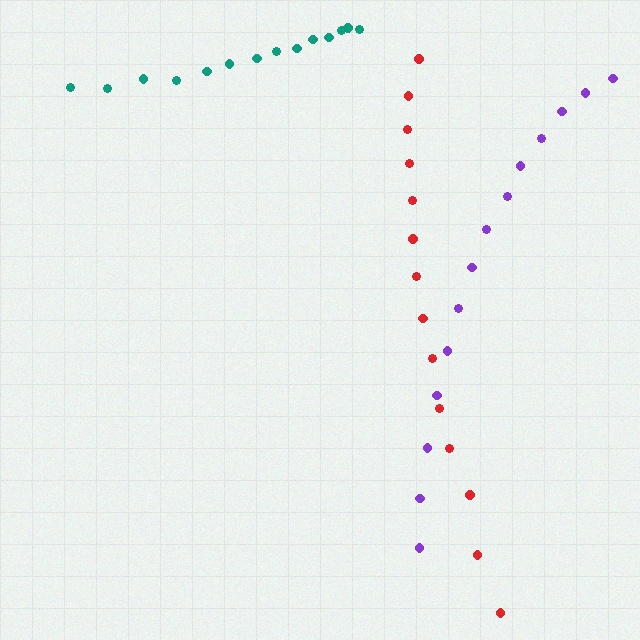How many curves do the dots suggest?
There are 3 distinct paths.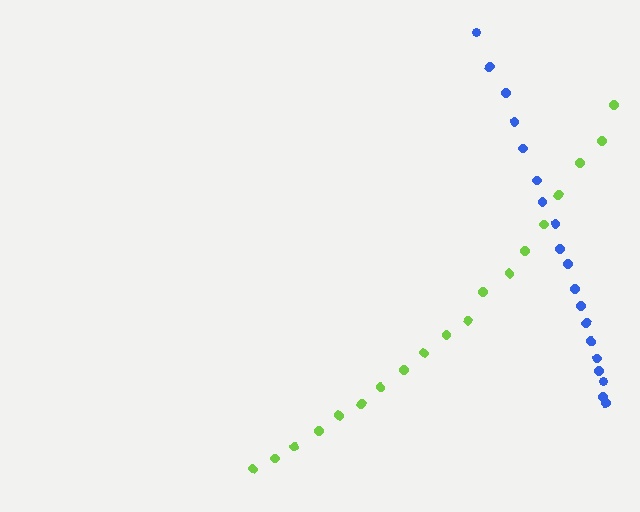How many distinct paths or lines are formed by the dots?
There are 2 distinct paths.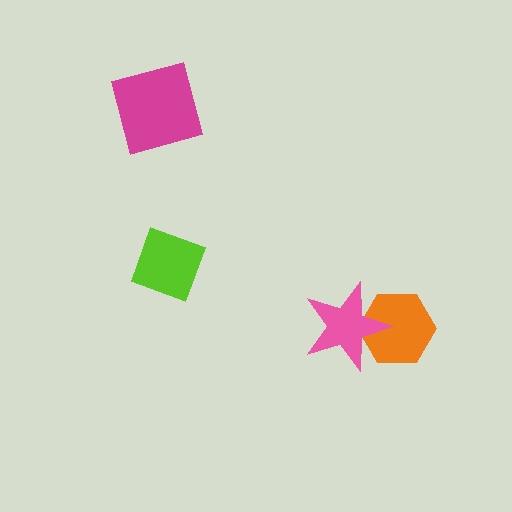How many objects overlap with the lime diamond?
0 objects overlap with the lime diamond.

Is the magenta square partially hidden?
No, no other shape covers it.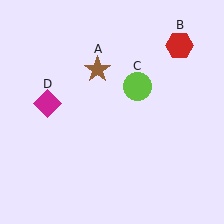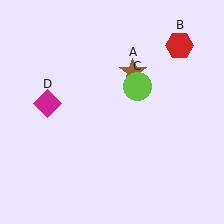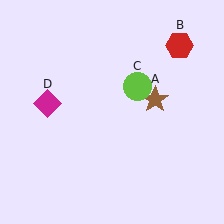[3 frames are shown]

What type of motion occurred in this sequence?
The brown star (object A) rotated clockwise around the center of the scene.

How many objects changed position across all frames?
1 object changed position: brown star (object A).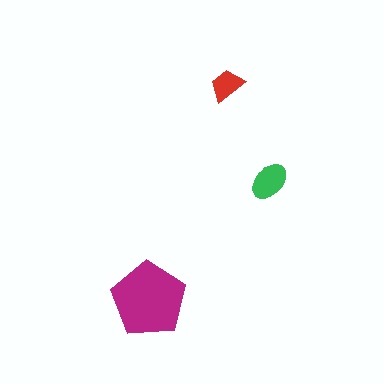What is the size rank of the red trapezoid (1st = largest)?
3rd.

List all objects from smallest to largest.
The red trapezoid, the green ellipse, the magenta pentagon.